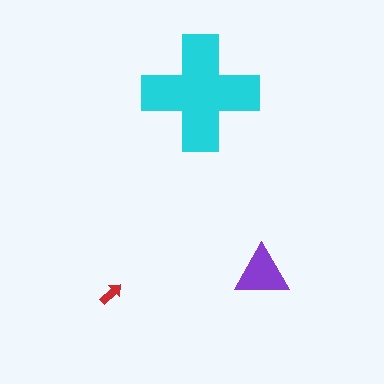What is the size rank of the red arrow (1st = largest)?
3rd.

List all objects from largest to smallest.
The cyan cross, the purple triangle, the red arrow.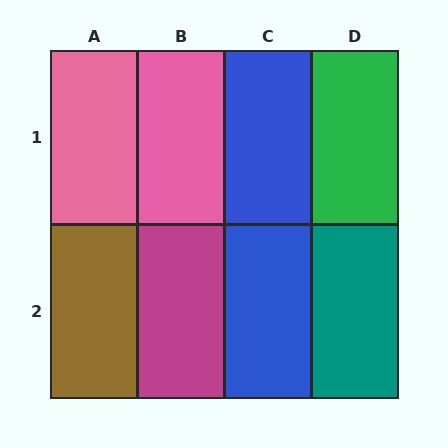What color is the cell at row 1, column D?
Green.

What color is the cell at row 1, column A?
Pink.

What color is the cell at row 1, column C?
Blue.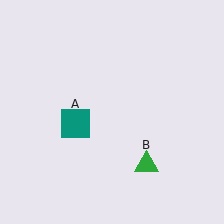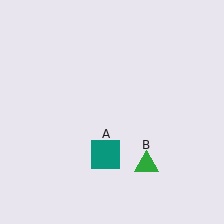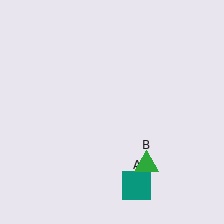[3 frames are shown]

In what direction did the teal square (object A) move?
The teal square (object A) moved down and to the right.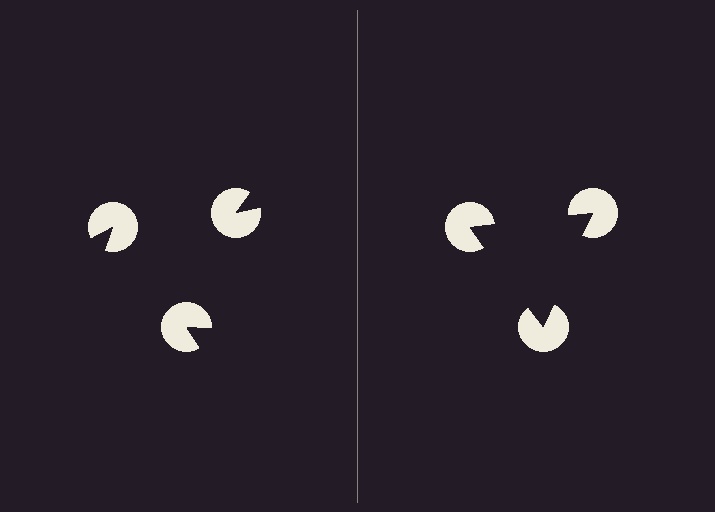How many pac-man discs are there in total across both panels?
6 — 3 on each side.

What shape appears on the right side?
An illusory triangle.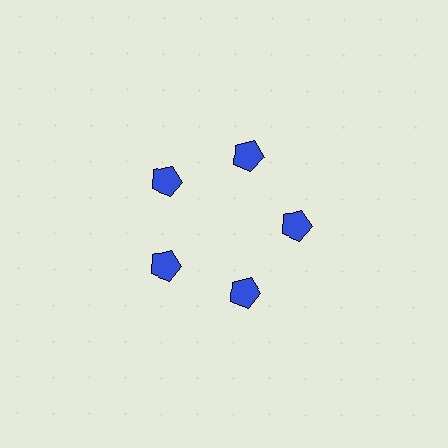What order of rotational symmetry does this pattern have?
This pattern has 5-fold rotational symmetry.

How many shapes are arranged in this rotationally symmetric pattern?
There are 5 shapes, arranged in 5 groups of 1.